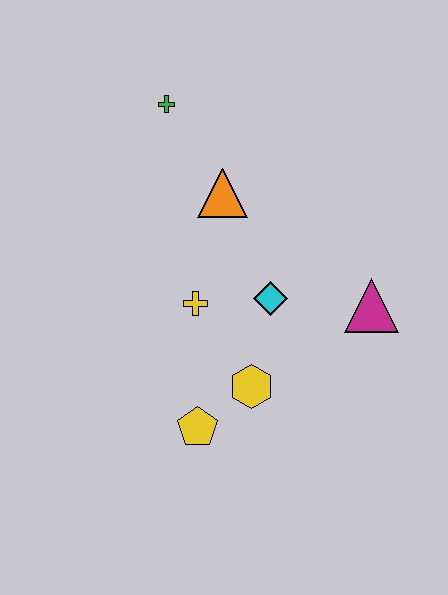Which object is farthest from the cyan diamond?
The green cross is farthest from the cyan diamond.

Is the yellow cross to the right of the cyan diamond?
No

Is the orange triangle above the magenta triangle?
Yes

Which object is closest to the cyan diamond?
The yellow cross is closest to the cyan diamond.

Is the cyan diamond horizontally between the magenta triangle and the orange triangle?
Yes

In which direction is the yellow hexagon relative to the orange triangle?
The yellow hexagon is below the orange triangle.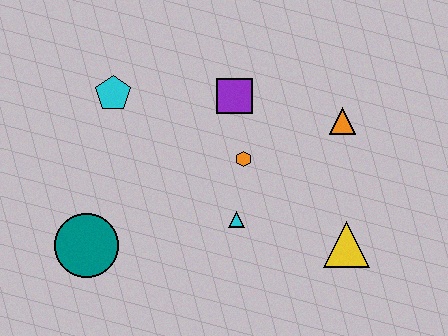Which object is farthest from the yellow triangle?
The cyan pentagon is farthest from the yellow triangle.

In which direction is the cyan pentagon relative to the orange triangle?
The cyan pentagon is to the left of the orange triangle.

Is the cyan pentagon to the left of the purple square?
Yes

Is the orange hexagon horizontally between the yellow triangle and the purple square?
Yes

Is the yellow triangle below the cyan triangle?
Yes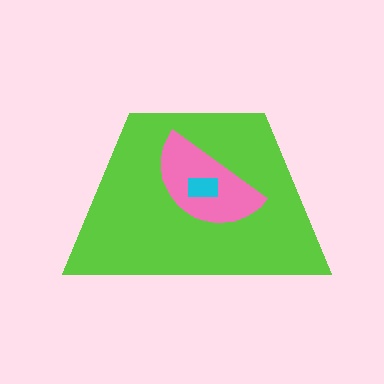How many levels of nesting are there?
3.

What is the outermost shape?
The lime trapezoid.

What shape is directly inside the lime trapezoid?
The pink semicircle.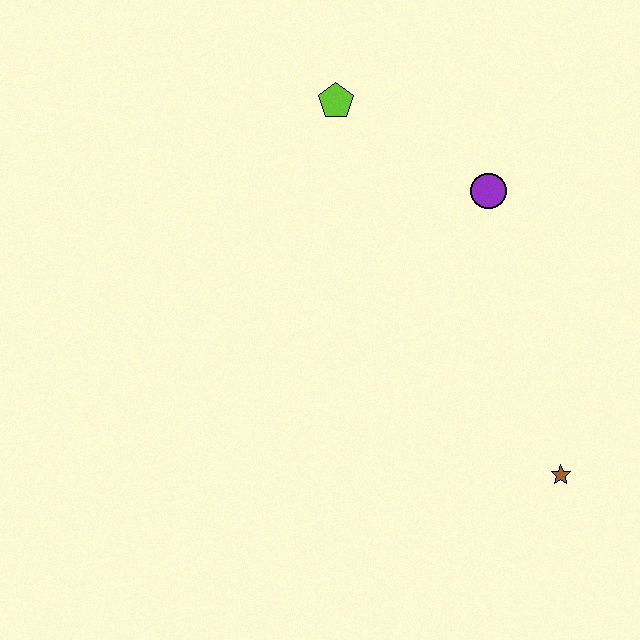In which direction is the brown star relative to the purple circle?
The brown star is below the purple circle.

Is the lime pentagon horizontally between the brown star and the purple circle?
No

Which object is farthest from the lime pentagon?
The brown star is farthest from the lime pentagon.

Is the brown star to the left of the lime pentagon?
No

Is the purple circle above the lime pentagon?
No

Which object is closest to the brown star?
The purple circle is closest to the brown star.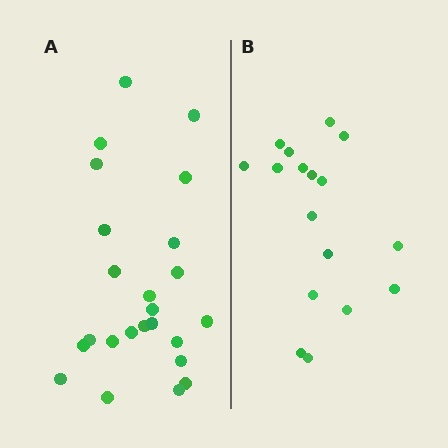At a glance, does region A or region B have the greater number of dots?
Region A (the left region) has more dots.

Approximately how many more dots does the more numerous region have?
Region A has roughly 8 or so more dots than region B.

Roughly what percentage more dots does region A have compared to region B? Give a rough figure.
About 40% more.